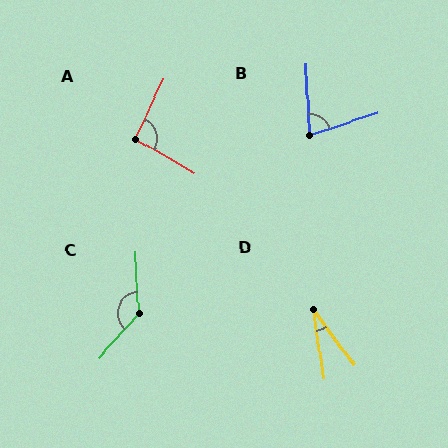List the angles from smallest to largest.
D (28°), B (75°), A (94°), C (135°).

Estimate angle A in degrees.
Approximately 94 degrees.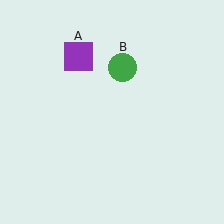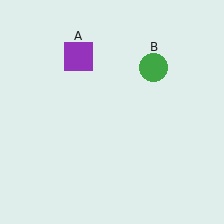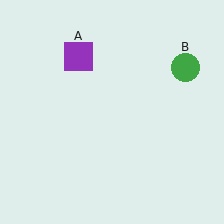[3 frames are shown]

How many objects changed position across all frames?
1 object changed position: green circle (object B).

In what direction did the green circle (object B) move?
The green circle (object B) moved right.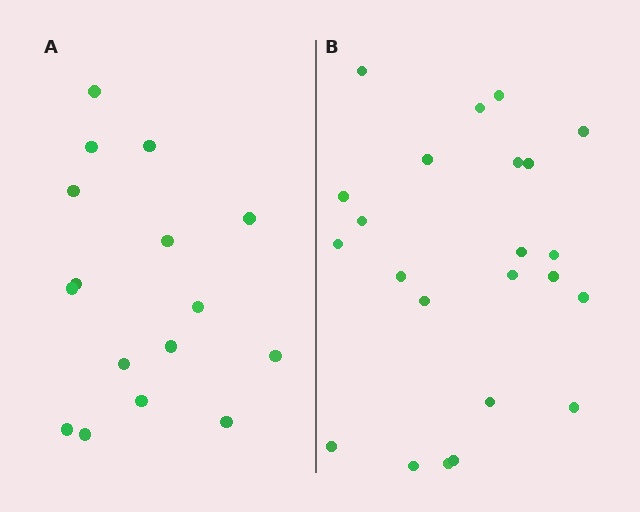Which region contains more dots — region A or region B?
Region B (the right region) has more dots.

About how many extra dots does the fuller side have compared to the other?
Region B has roughly 8 or so more dots than region A.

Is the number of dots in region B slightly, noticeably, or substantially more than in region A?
Region B has noticeably more, but not dramatically so. The ratio is roughly 1.4 to 1.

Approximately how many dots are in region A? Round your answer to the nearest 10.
About 20 dots. (The exact count is 16, which rounds to 20.)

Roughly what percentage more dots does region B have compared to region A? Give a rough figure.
About 45% more.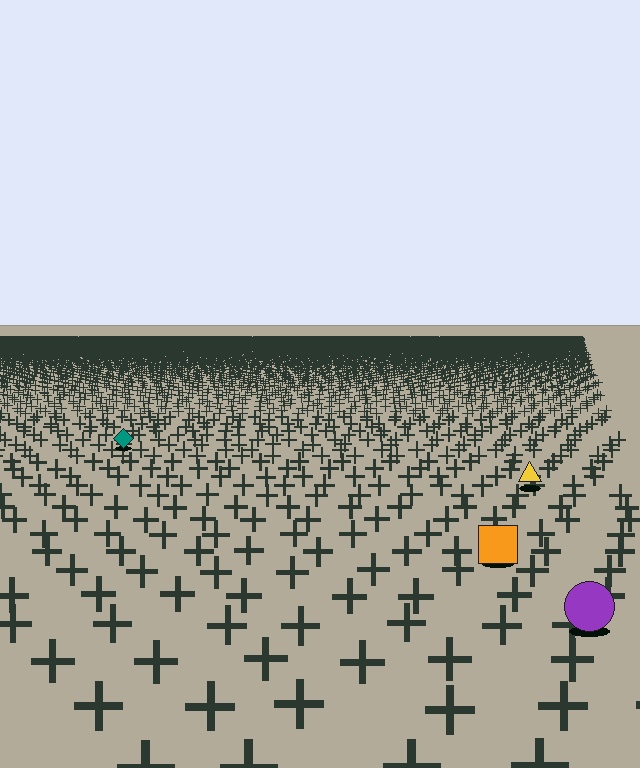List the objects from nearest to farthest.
From nearest to farthest: the purple circle, the orange square, the yellow triangle, the teal diamond.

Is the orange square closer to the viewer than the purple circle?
No. The purple circle is closer — you can tell from the texture gradient: the ground texture is coarser near it.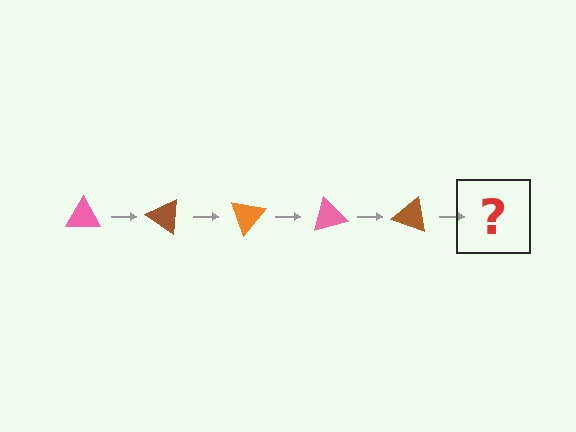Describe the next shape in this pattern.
It should be an orange triangle, rotated 175 degrees from the start.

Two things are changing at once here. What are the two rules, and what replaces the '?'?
The two rules are that it rotates 35 degrees each step and the color cycles through pink, brown, and orange. The '?' should be an orange triangle, rotated 175 degrees from the start.